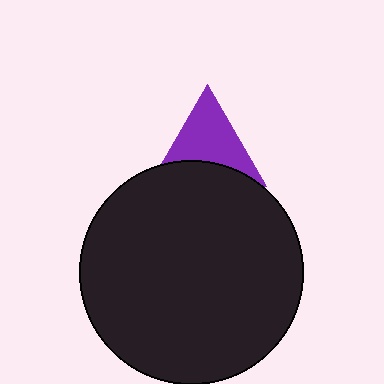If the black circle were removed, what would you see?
You would see the complete purple triangle.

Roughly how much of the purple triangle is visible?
About half of it is visible (roughly 62%).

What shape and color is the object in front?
The object in front is a black circle.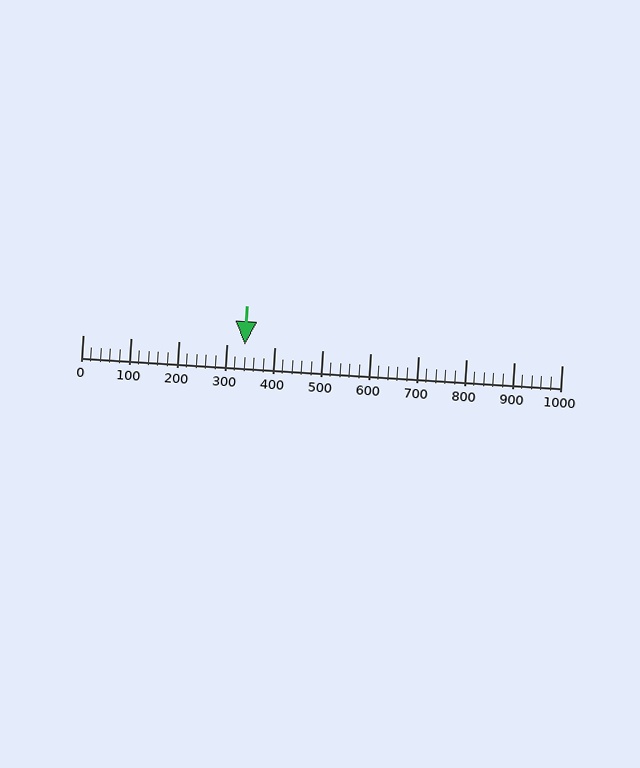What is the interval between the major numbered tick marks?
The major tick marks are spaced 100 units apart.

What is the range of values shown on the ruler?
The ruler shows values from 0 to 1000.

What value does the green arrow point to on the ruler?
The green arrow points to approximately 339.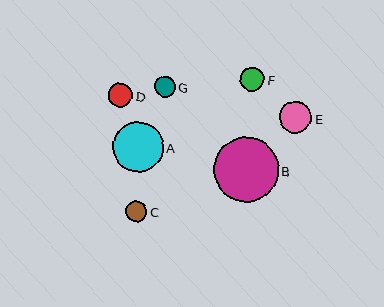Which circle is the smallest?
Circle C is the smallest with a size of approximately 21 pixels.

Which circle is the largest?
Circle B is the largest with a size of approximately 65 pixels.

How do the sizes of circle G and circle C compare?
Circle G and circle C are approximately the same size.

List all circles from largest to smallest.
From largest to smallest: B, A, E, D, F, G, C.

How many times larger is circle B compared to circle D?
Circle B is approximately 2.7 times the size of circle D.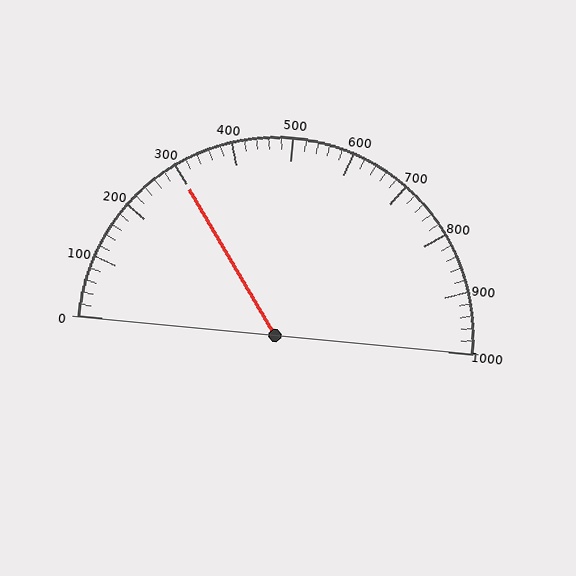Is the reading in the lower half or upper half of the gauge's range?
The reading is in the lower half of the range (0 to 1000).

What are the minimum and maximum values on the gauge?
The gauge ranges from 0 to 1000.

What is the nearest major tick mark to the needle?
The nearest major tick mark is 300.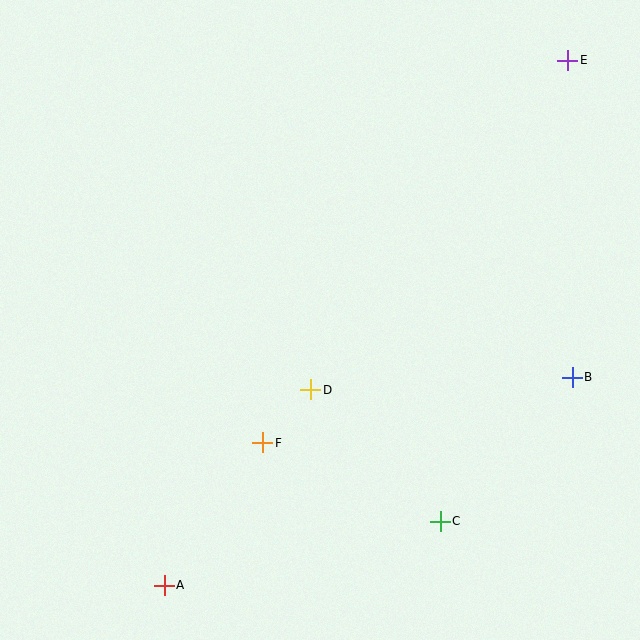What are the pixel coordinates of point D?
Point D is at (311, 390).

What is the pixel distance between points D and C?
The distance between D and C is 184 pixels.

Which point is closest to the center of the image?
Point D at (311, 390) is closest to the center.